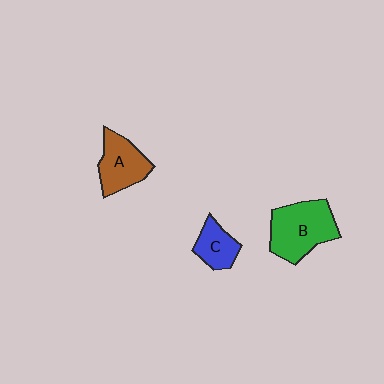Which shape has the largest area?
Shape B (green).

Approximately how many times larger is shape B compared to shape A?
Approximately 1.4 times.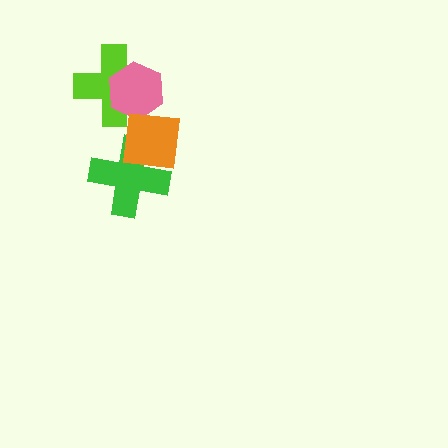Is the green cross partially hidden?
Yes, it is partially covered by another shape.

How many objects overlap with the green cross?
1 object overlaps with the green cross.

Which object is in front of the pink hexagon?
The orange square is in front of the pink hexagon.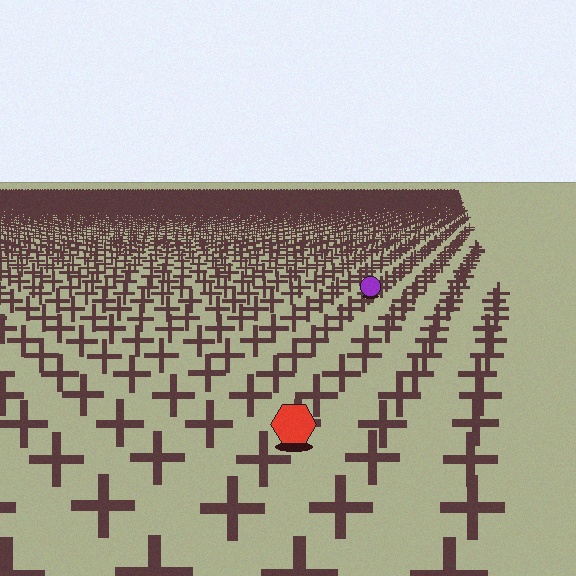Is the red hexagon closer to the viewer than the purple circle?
Yes. The red hexagon is closer — you can tell from the texture gradient: the ground texture is coarser near it.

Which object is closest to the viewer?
The red hexagon is closest. The texture marks near it are larger and more spread out.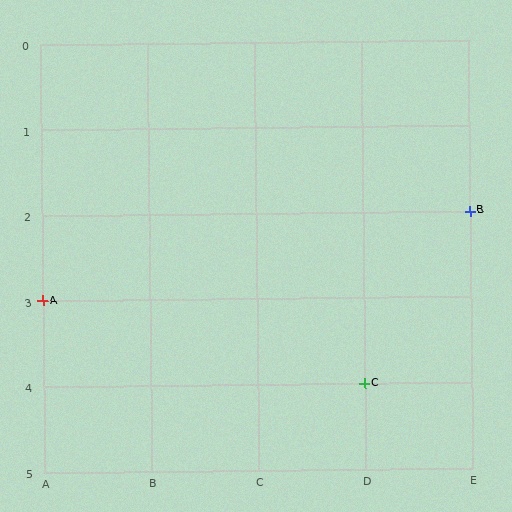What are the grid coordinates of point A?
Point A is at grid coordinates (A, 3).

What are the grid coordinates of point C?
Point C is at grid coordinates (D, 4).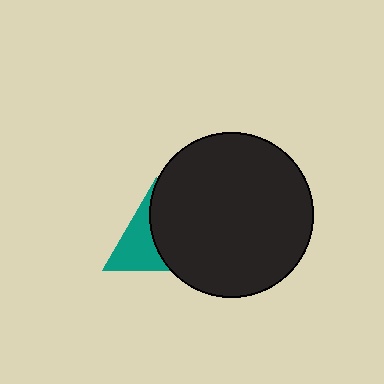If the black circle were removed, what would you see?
You would see the complete teal triangle.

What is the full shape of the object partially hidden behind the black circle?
The partially hidden object is a teal triangle.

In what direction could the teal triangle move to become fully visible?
The teal triangle could move left. That would shift it out from behind the black circle entirely.